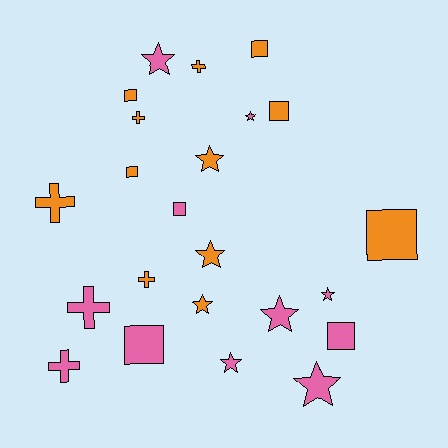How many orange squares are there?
There are 5 orange squares.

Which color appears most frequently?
Orange, with 12 objects.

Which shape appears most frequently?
Star, with 9 objects.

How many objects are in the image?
There are 23 objects.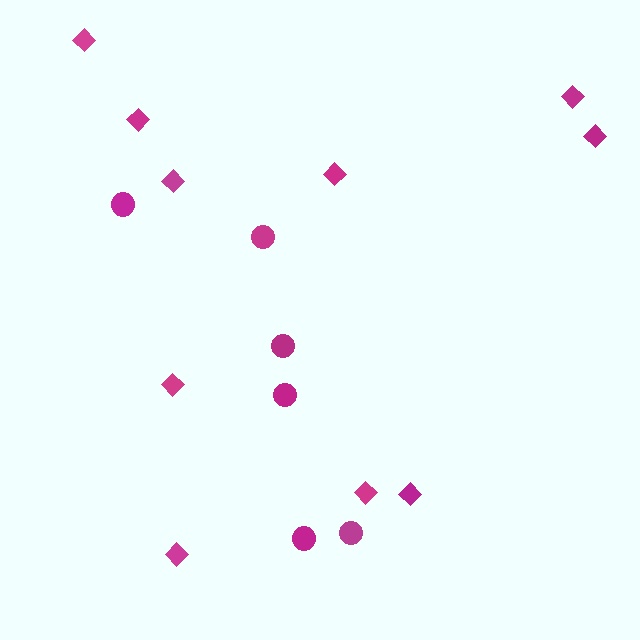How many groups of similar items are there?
There are 2 groups: one group of circles (6) and one group of diamonds (10).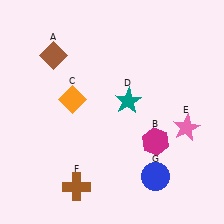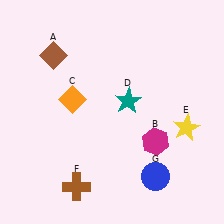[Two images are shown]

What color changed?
The star (E) changed from pink in Image 1 to yellow in Image 2.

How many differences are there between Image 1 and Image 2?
There is 1 difference between the two images.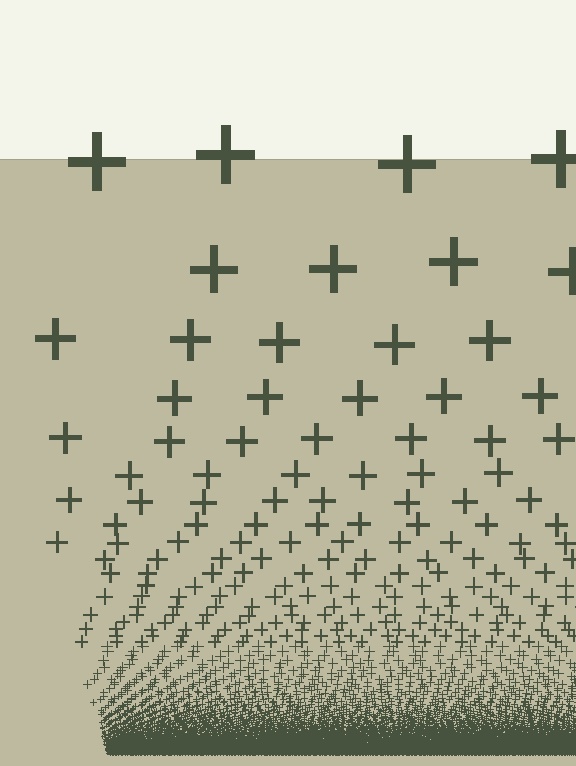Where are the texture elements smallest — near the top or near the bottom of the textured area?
Near the bottom.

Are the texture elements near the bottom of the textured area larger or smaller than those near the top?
Smaller. The gradient is inverted — elements near the bottom are smaller and denser.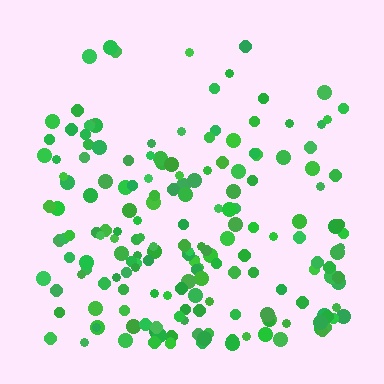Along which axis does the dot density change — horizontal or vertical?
Vertical.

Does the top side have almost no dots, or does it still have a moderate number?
Still a moderate number, just noticeably fewer than the bottom.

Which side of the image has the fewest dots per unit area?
The top.